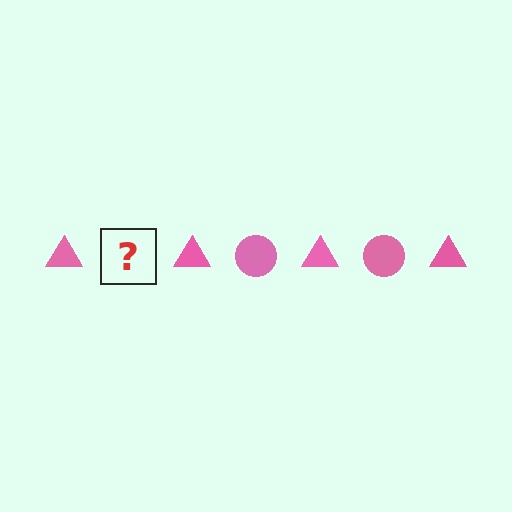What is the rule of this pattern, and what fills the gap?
The rule is that the pattern cycles through triangle, circle shapes in pink. The gap should be filled with a pink circle.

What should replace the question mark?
The question mark should be replaced with a pink circle.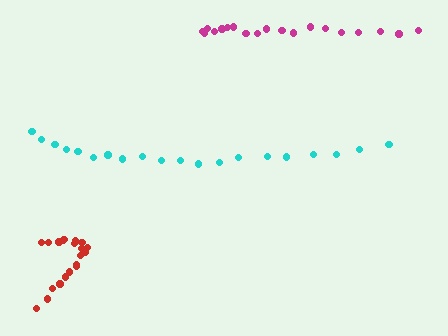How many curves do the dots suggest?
There are 3 distinct paths.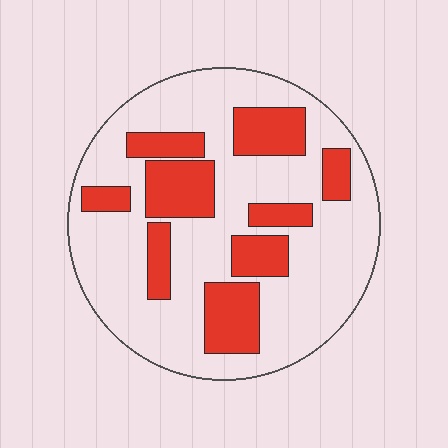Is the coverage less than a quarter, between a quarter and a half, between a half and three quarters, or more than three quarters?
Between a quarter and a half.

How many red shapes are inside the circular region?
9.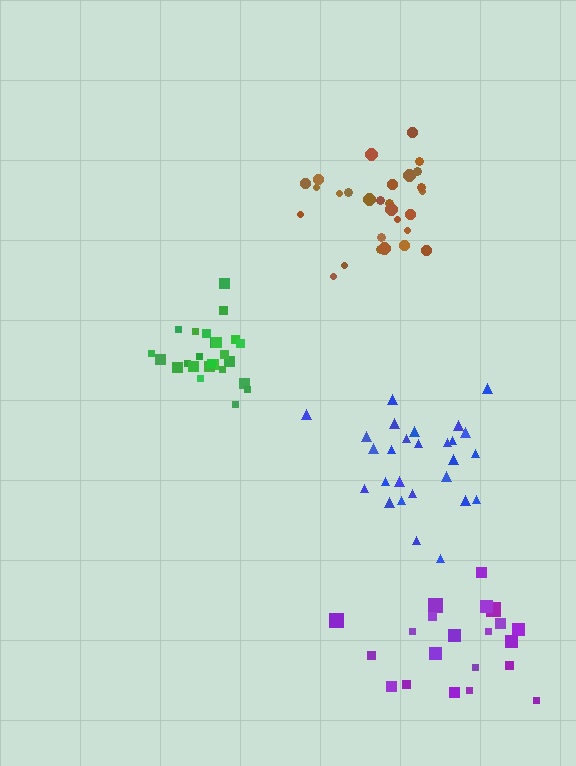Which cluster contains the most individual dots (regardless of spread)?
Brown (28).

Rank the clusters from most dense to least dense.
green, brown, blue, purple.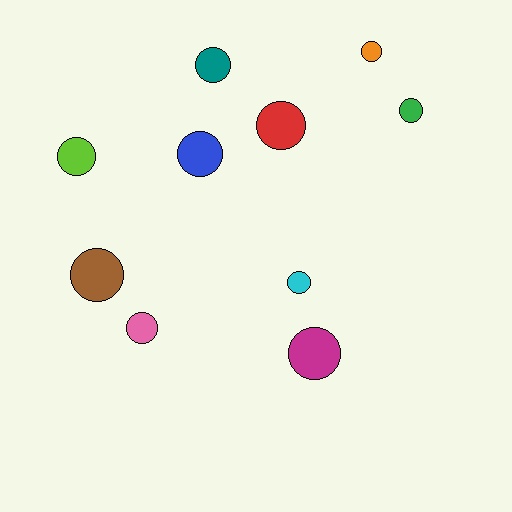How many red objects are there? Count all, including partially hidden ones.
There is 1 red object.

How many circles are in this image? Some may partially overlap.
There are 10 circles.